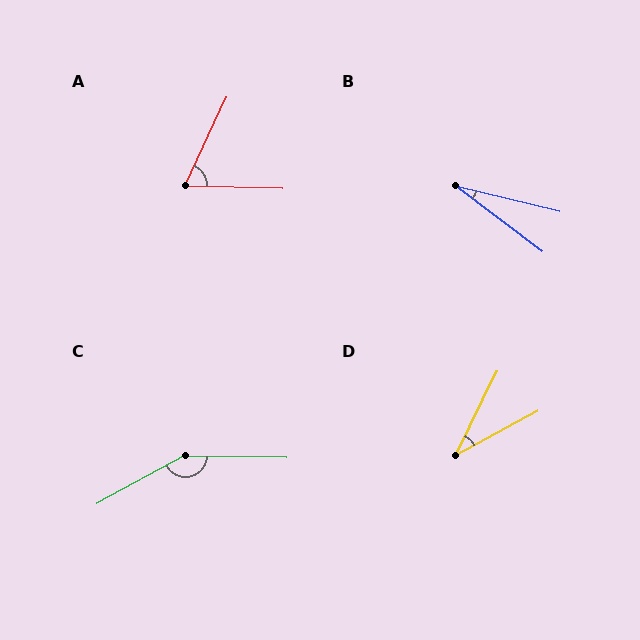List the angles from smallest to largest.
B (23°), D (36°), A (66°), C (150°).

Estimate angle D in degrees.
Approximately 36 degrees.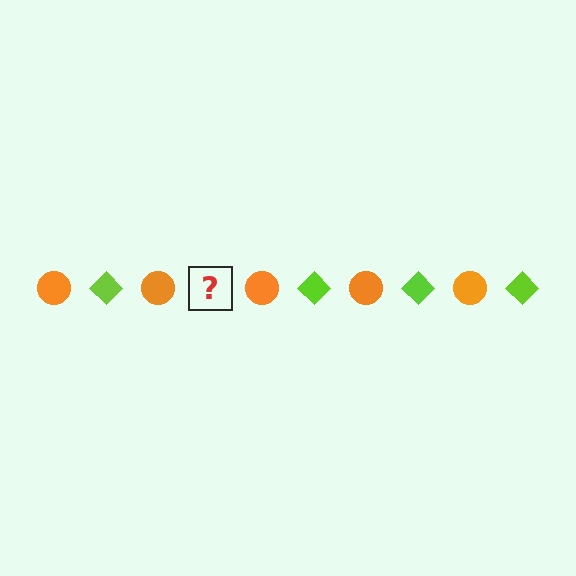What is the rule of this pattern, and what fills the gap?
The rule is that the pattern alternates between orange circle and lime diamond. The gap should be filled with a lime diamond.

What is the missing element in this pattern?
The missing element is a lime diamond.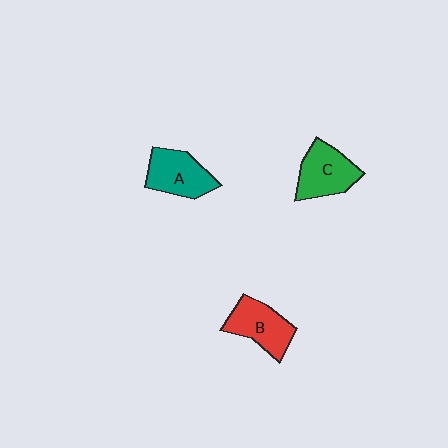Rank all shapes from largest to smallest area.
From largest to smallest: C (green), A (teal), B (red).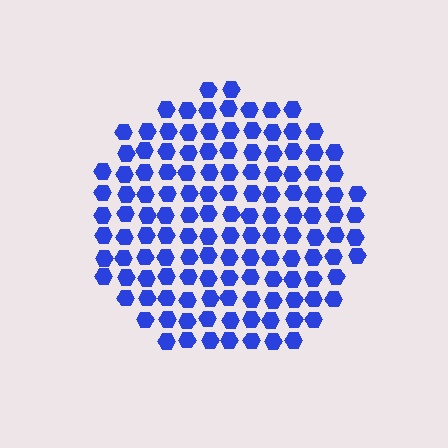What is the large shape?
The large shape is a circle.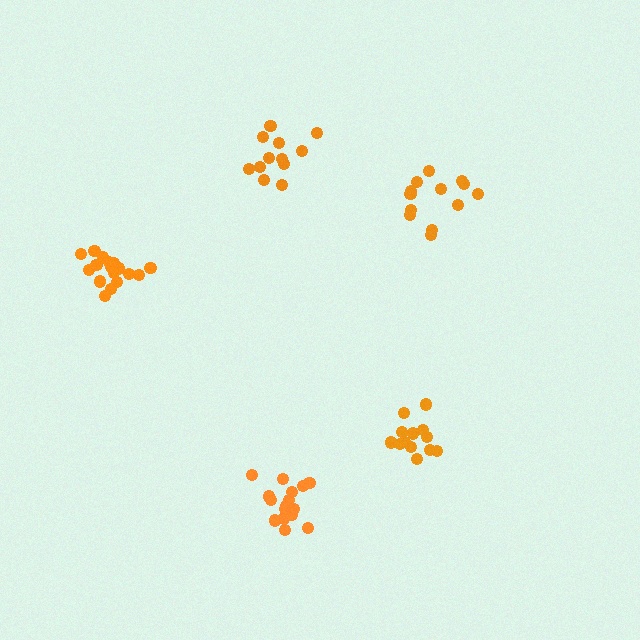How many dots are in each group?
Group 1: 13 dots, Group 2: 13 dots, Group 3: 17 dots, Group 4: 17 dots, Group 5: 12 dots (72 total).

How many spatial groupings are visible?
There are 5 spatial groupings.